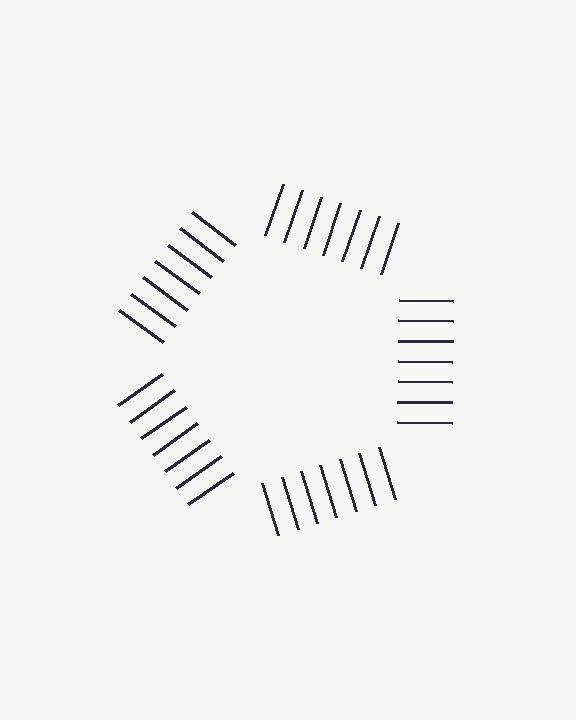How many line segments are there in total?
35 — 7 along each of the 5 edges.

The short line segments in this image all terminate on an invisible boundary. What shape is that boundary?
An illusory pentagon — the line segments terminate on its edges but no continuous stroke is drawn.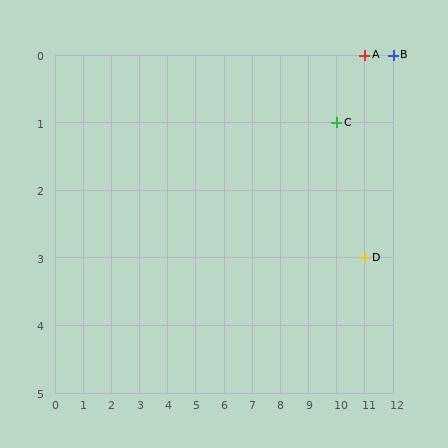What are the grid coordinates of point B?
Point B is at grid coordinates (12, 0).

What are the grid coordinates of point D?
Point D is at grid coordinates (11, 3).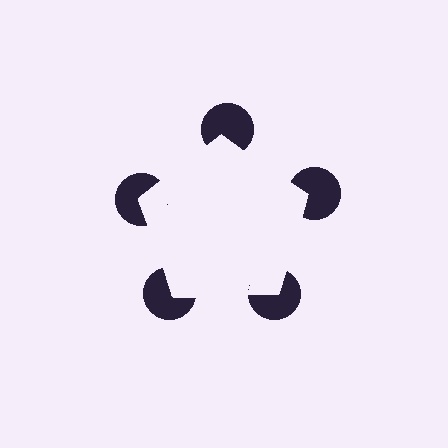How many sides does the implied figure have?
5 sides.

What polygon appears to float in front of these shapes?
An illusory pentagon — its edges are inferred from the aligned wedge cuts in the pac-man discs, not physically drawn.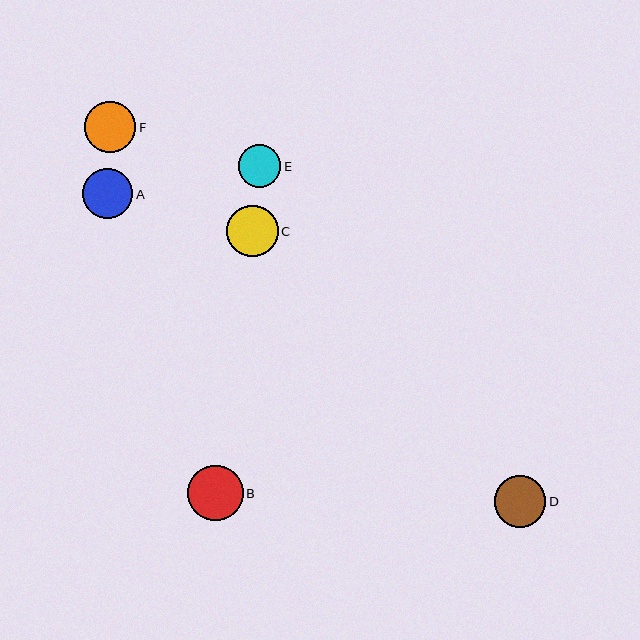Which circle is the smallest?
Circle E is the smallest with a size of approximately 43 pixels.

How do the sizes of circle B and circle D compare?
Circle B and circle D are approximately the same size.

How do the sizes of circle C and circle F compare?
Circle C and circle F are approximately the same size.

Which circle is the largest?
Circle B is the largest with a size of approximately 56 pixels.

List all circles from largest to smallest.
From largest to smallest: B, C, F, D, A, E.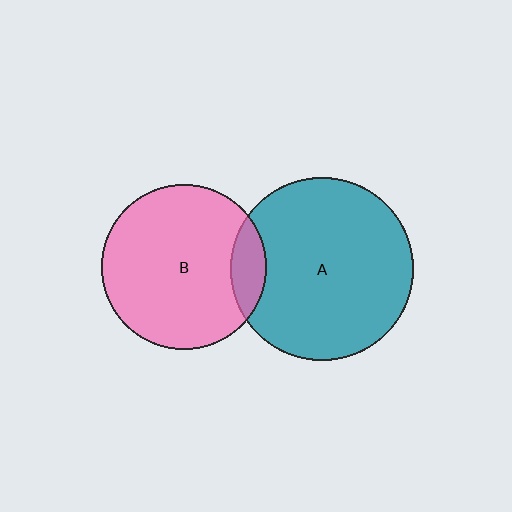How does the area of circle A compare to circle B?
Approximately 1.2 times.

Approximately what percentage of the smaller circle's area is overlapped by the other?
Approximately 10%.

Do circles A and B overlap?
Yes.